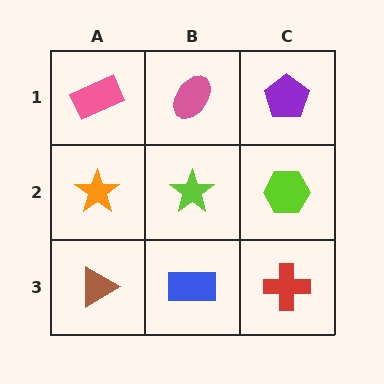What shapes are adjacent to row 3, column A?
An orange star (row 2, column A), a blue rectangle (row 3, column B).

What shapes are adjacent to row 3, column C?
A lime hexagon (row 2, column C), a blue rectangle (row 3, column B).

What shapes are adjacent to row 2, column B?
A pink ellipse (row 1, column B), a blue rectangle (row 3, column B), an orange star (row 2, column A), a lime hexagon (row 2, column C).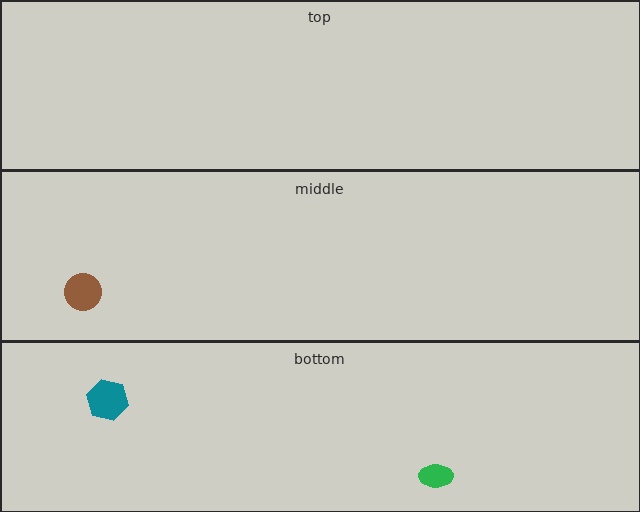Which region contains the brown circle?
The middle region.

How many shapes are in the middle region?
1.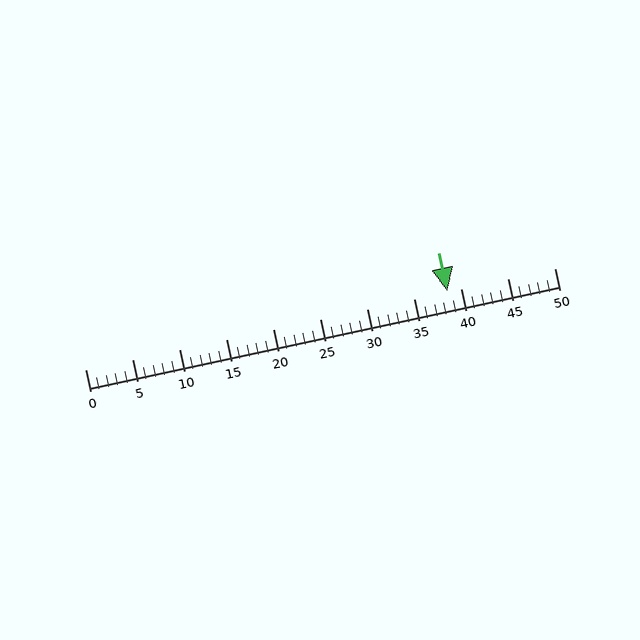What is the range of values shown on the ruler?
The ruler shows values from 0 to 50.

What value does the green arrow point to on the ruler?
The green arrow points to approximately 39.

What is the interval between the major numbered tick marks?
The major tick marks are spaced 5 units apart.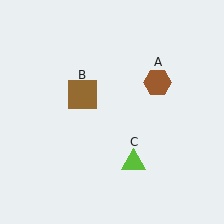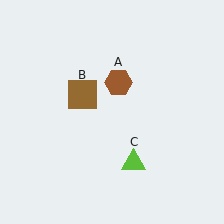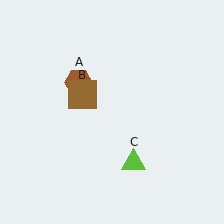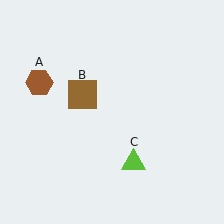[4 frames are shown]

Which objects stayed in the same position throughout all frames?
Brown square (object B) and lime triangle (object C) remained stationary.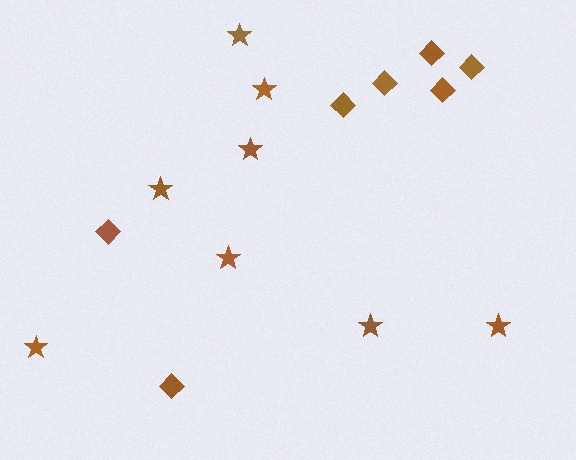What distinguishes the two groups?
There are 2 groups: one group of diamonds (7) and one group of stars (8).